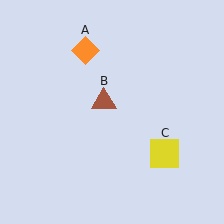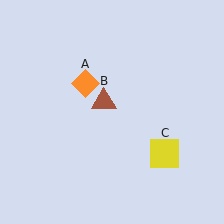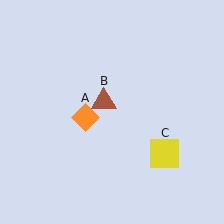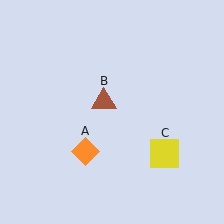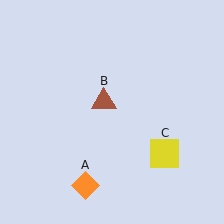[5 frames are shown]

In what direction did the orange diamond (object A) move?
The orange diamond (object A) moved down.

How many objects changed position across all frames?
1 object changed position: orange diamond (object A).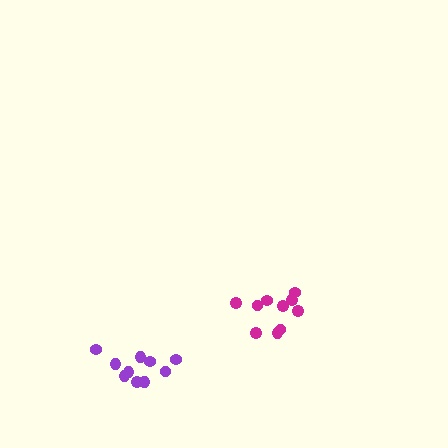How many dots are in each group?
Group 1: 10 dots, Group 2: 10 dots (20 total).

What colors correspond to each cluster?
The clusters are colored: purple, magenta.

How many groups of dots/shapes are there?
There are 2 groups.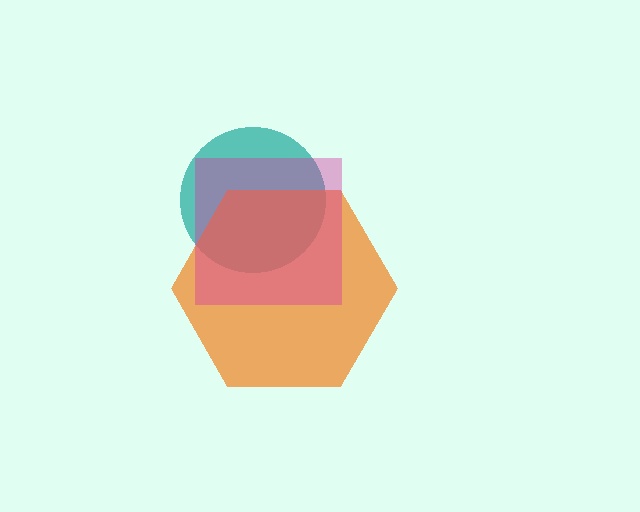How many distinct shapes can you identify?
There are 3 distinct shapes: a teal circle, an orange hexagon, a magenta square.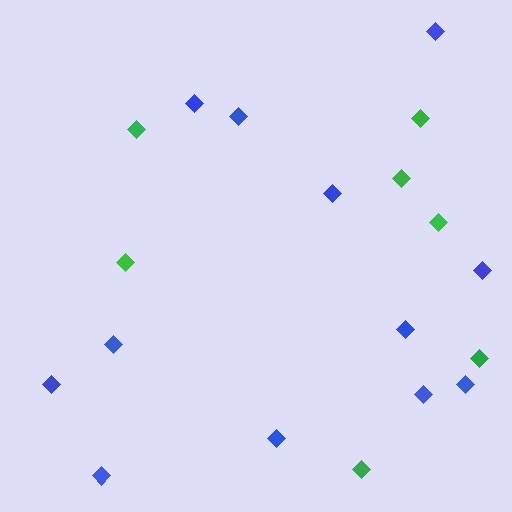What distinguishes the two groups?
There are 2 groups: one group of blue diamonds (12) and one group of green diamonds (7).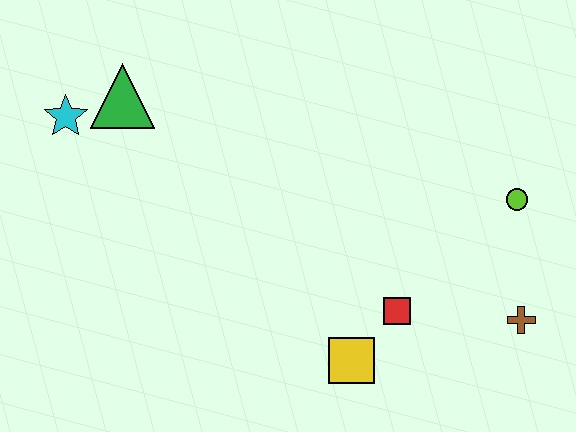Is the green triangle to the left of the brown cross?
Yes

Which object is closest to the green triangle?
The cyan star is closest to the green triangle.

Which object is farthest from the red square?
The cyan star is farthest from the red square.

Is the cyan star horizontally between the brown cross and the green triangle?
No